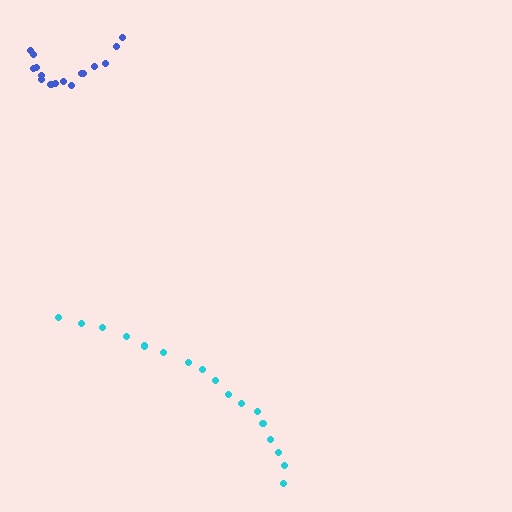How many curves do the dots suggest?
There are 2 distinct paths.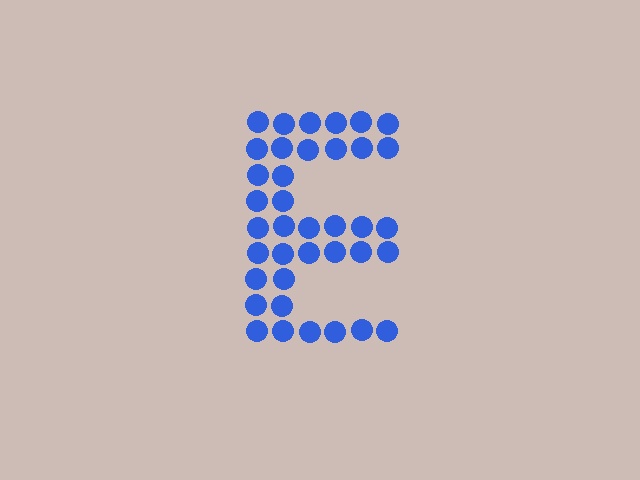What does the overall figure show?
The overall figure shows the letter E.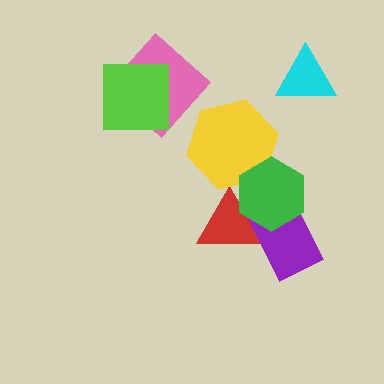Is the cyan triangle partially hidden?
No, no other shape covers it.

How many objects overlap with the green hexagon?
3 objects overlap with the green hexagon.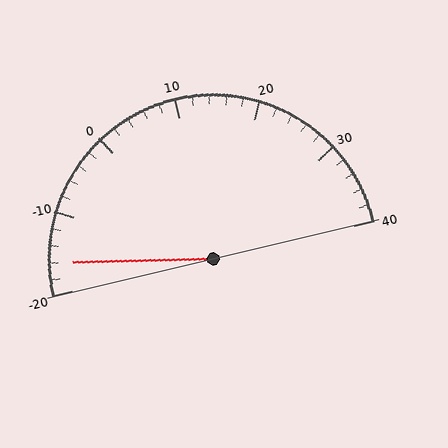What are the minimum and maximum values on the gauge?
The gauge ranges from -20 to 40.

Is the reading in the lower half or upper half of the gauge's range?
The reading is in the lower half of the range (-20 to 40).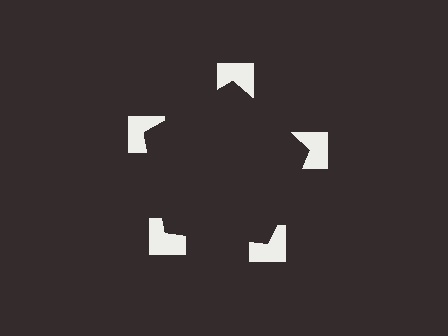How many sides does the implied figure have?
5 sides.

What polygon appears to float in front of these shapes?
An illusory pentagon — its edges are inferred from the aligned wedge cuts in the notched squares, not physically drawn.